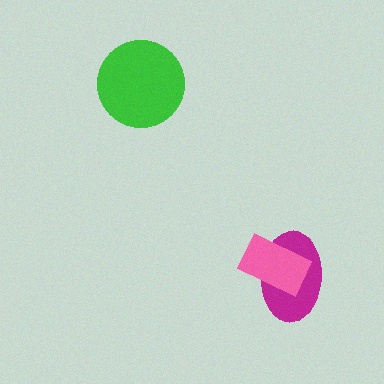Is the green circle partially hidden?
No, no other shape covers it.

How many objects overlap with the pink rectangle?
1 object overlaps with the pink rectangle.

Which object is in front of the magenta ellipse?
The pink rectangle is in front of the magenta ellipse.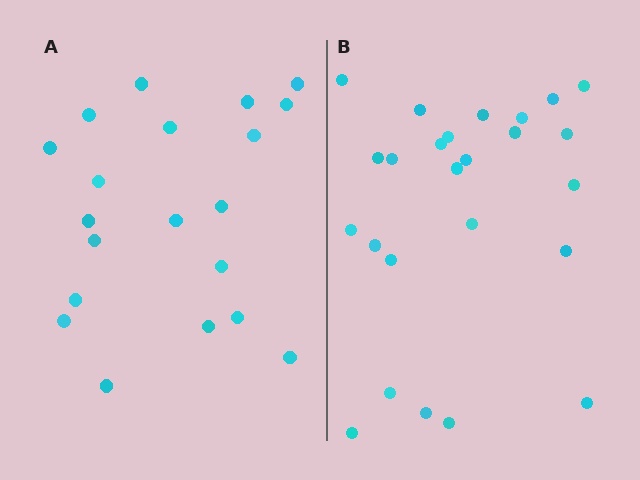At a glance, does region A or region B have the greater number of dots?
Region B (the right region) has more dots.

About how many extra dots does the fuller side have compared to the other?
Region B has about 5 more dots than region A.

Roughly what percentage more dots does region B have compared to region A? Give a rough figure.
About 25% more.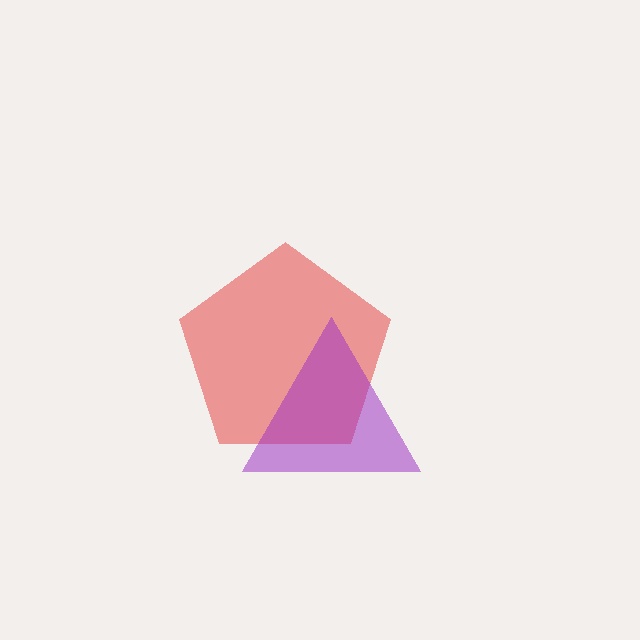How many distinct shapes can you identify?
There are 2 distinct shapes: a red pentagon, a purple triangle.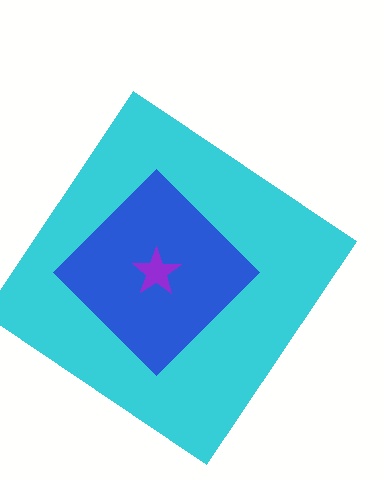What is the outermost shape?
The cyan diamond.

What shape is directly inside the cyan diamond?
The blue diamond.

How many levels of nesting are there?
3.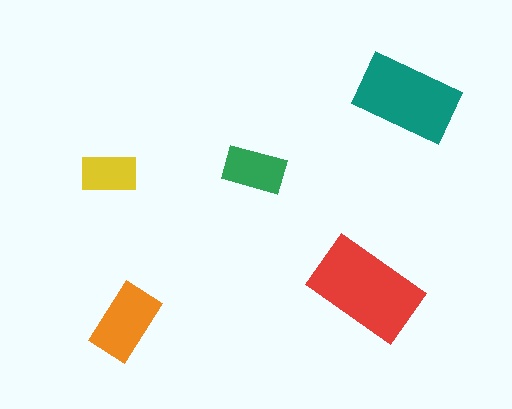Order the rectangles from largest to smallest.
the red one, the teal one, the orange one, the green one, the yellow one.